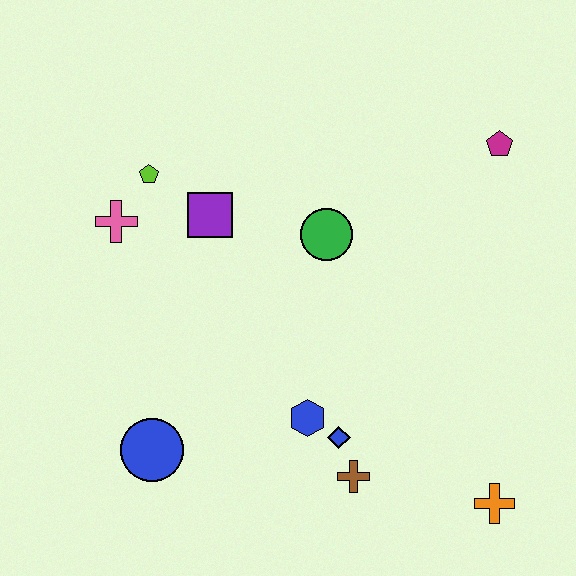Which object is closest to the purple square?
The lime pentagon is closest to the purple square.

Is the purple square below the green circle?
No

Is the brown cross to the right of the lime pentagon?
Yes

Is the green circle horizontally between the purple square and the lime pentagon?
No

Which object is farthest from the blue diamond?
The magenta pentagon is farthest from the blue diamond.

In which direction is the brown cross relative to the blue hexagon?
The brown cross is below the blue hexagon.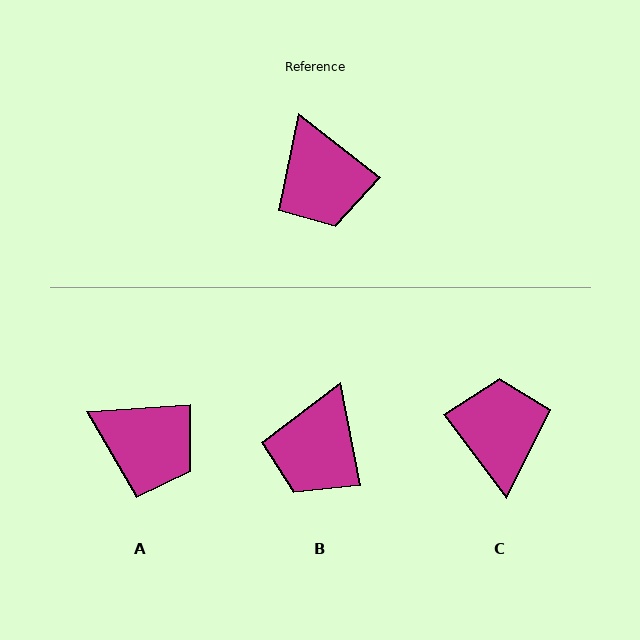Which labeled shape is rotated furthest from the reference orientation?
C, about 165 degrees away.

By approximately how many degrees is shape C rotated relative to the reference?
Approximately 165 degrees counter-clockwise.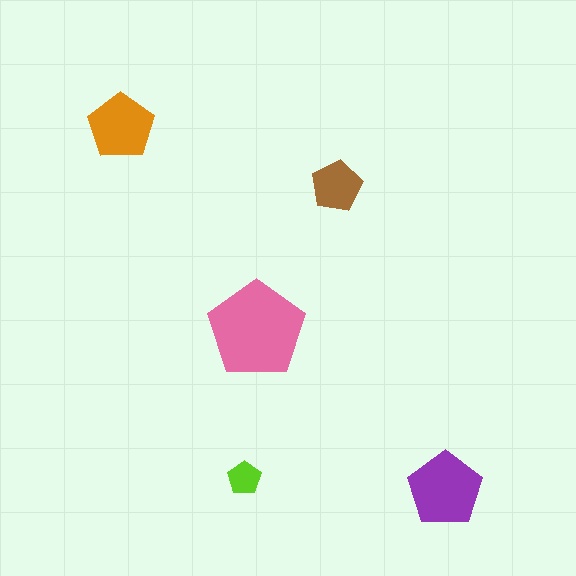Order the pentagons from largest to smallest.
the pink one, the purple one, the orange one, the brown one, the lime one.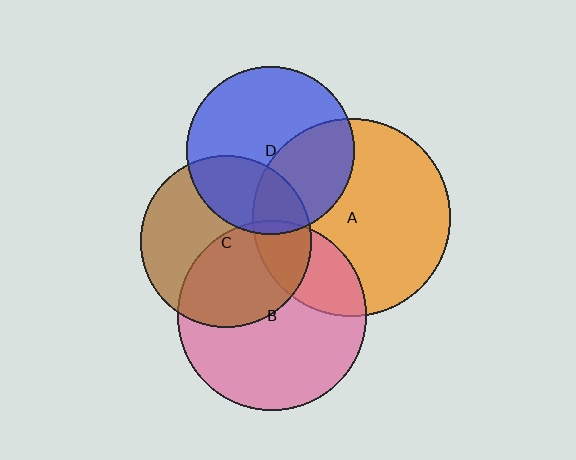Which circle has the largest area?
Circle A (orange).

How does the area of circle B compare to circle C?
Approximately 1.2 times.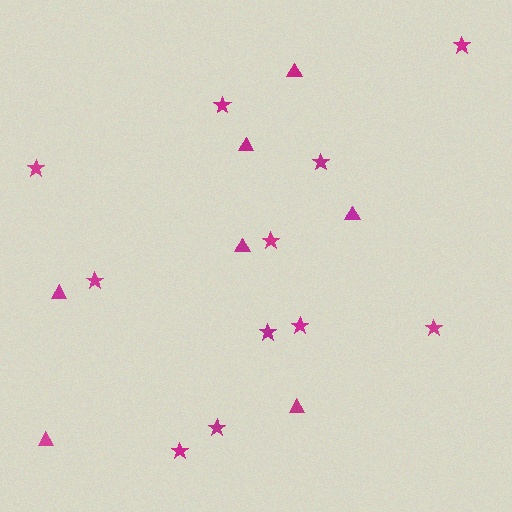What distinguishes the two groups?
There are 2 groups: one group of stars (11) and one group of triangles (7).